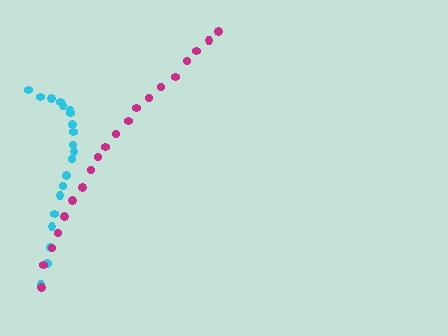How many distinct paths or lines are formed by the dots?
There are 2 distinct paths.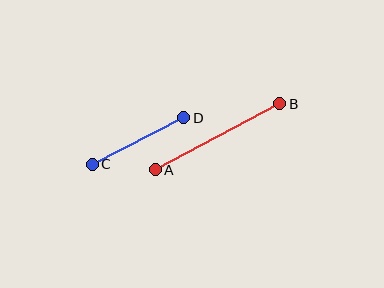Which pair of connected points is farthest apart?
Points A and B are farthest apart.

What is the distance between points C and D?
The distance is approximately 103 pixels.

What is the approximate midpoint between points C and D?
The midpoint is at approximately (138, 141) pixels.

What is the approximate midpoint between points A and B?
The midpoint is at approximately (218, 137) pixels.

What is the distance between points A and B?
The distance is approximately 141 pixels.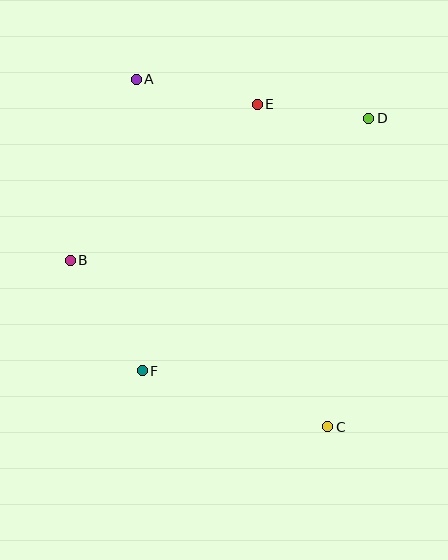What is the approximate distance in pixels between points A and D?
The distance between A and D is approximately 236 pixels.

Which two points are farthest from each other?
Points A and C are farthest from each other.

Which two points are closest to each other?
Points D and E are closest to each other.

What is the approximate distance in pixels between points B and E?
The distance between B and E is approximately 243 pixels.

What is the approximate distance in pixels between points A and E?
The distance between A and E is approximately 123 pixels.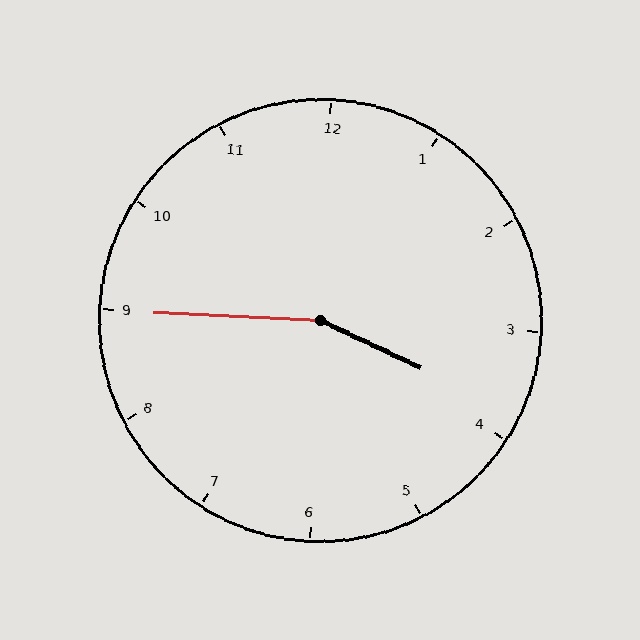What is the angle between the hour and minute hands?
Approximately 158 degrees.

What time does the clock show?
3:45.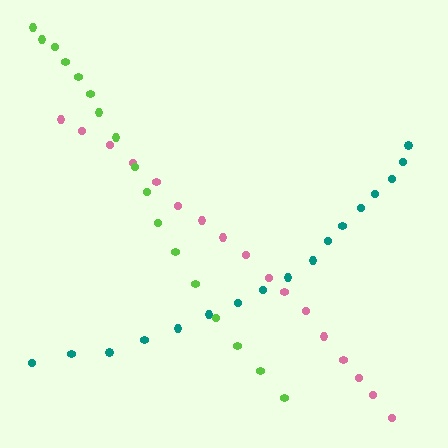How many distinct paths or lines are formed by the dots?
There are 3 distinct paths.